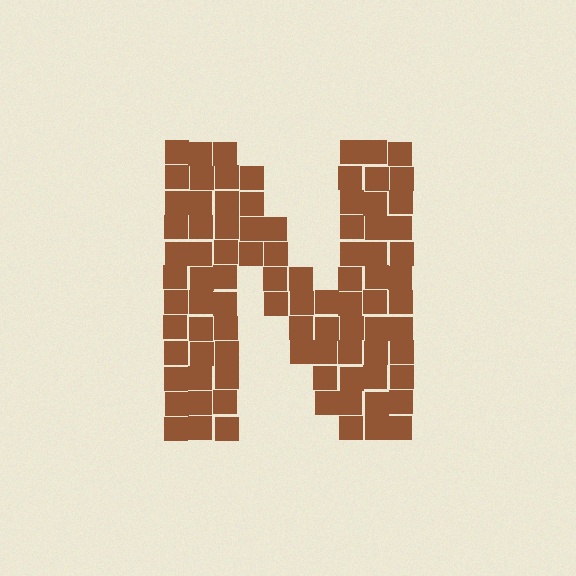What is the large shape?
The large shape is the letter N.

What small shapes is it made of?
It is made of small squares.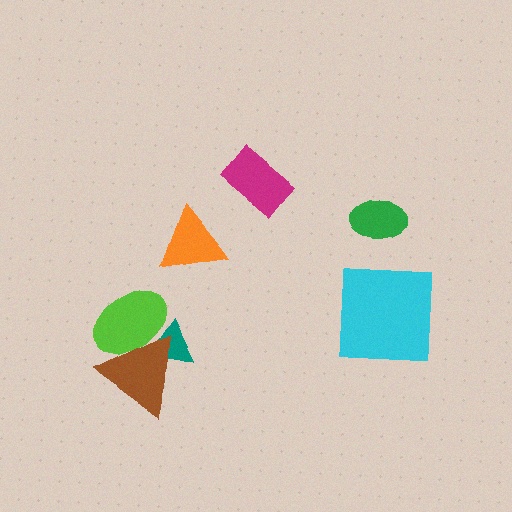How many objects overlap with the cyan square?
0 objects overlap with the cyan square.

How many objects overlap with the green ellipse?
0 objects overlap with the green ellipse.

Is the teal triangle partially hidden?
Yes, it is partially covered by another shape.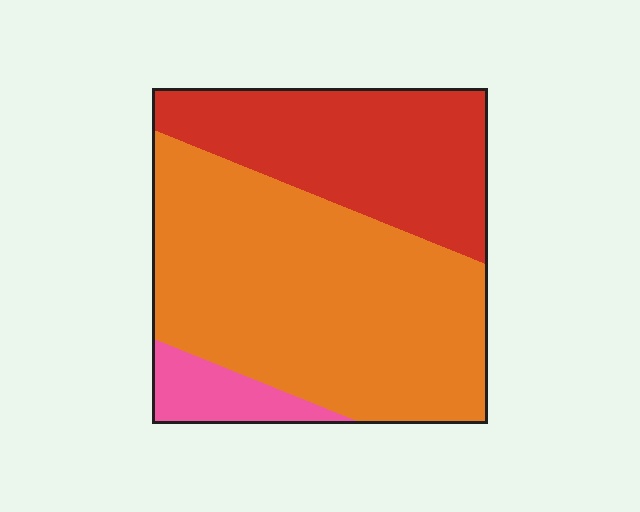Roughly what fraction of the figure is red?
Red takes up about one third (1/3) of the figure.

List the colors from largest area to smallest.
From largest to smallest: orange, red, pink.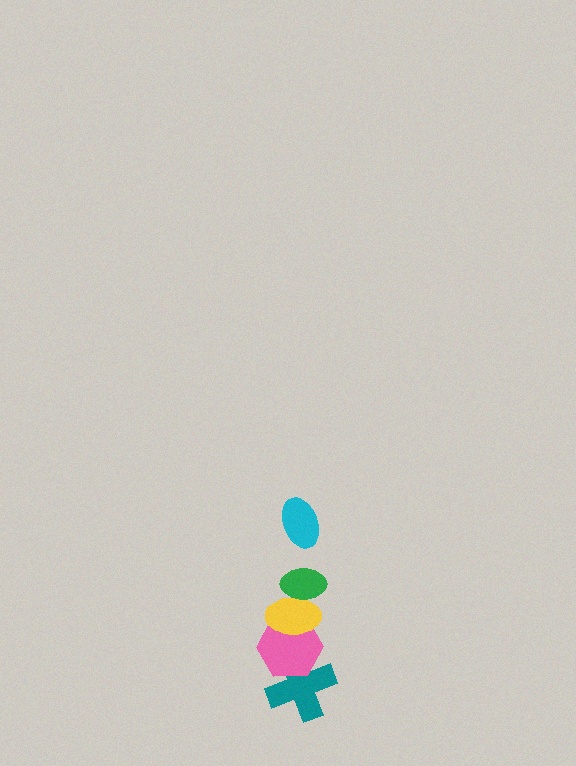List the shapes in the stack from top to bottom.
From top to bottom: the cyan ellipse, the green ellipse, the yellow ellipse, the pink hexagon, the teal cross.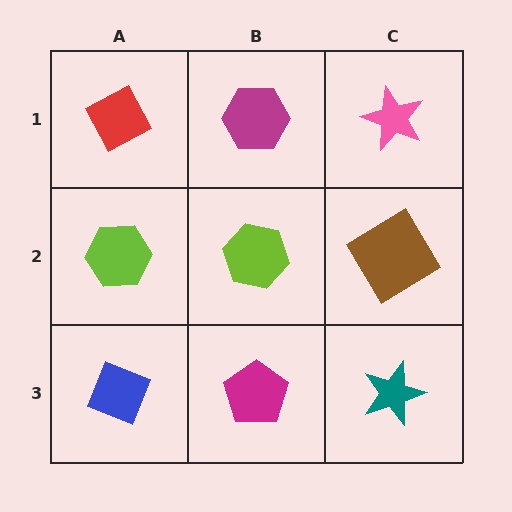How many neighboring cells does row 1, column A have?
2.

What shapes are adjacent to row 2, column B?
A magenta hexagon (row 1, column B), a magenta pentagon (row 3, column B), a lime hexagon (row 2, column A), a brown diamond (row 2, column C).